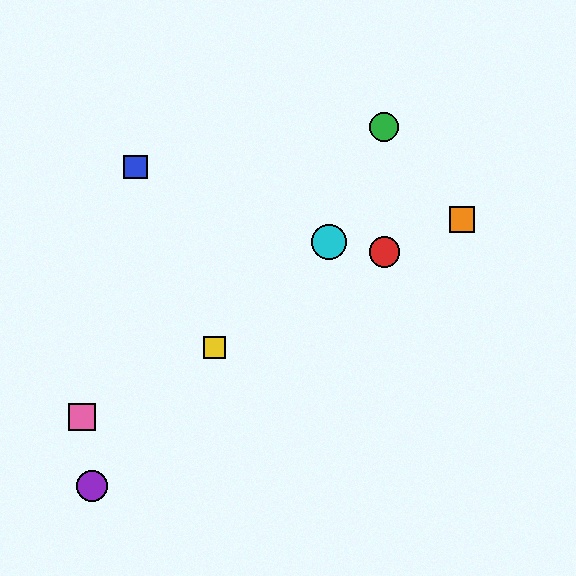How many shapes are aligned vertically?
2 shapes (the red circle, the green circle) are aligned vertically.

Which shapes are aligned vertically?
The red circle, the green circle are aligned vertically.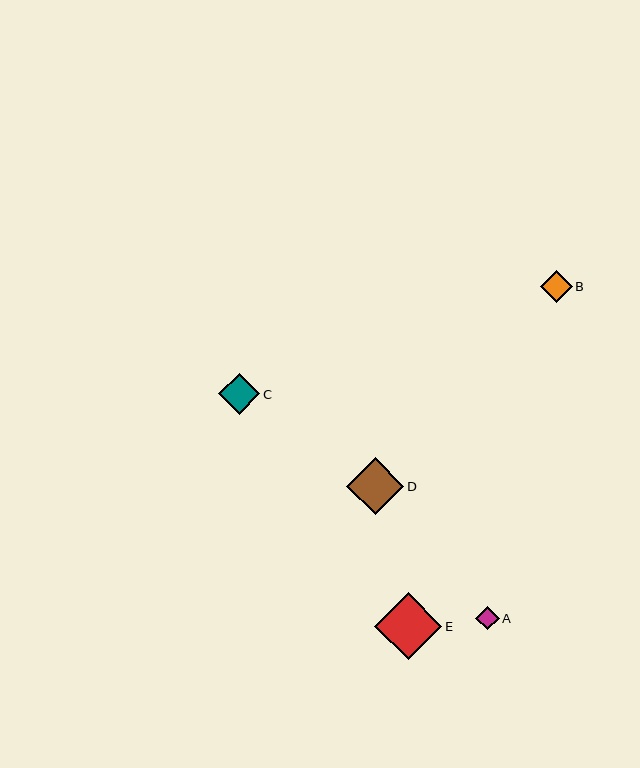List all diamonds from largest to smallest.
From largest to smallest: E, D, C, B, A.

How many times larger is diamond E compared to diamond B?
Diamond E is approximately 2.1 times the size of diamond B.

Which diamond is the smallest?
Diamond A is the smallest with a size of approximately 23 pixels.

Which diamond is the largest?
Diamond E is the largest with a size of approximately 67 pixels.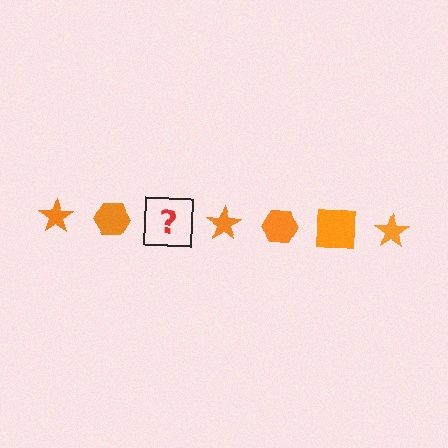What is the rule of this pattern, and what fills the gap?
The rule is that the pattern cycles through star, hexagon, square shapes in orange. The gap should be filled with an orange square.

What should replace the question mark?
The question mark should be replaced with an orange square.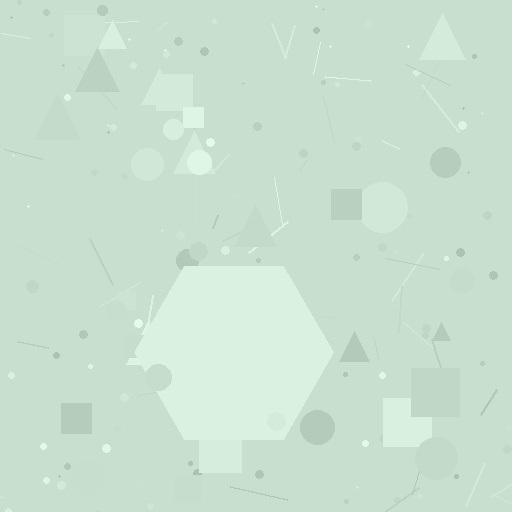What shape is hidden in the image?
A hexagon is hidden in the image.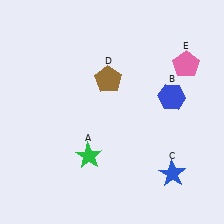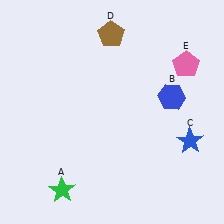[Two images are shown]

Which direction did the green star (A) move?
The green star (A) moved down.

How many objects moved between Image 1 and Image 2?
3 objects moved between the two images.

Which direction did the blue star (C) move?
The blue star (C) moved up.